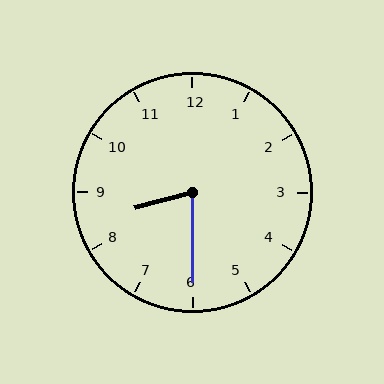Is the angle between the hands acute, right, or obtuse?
It is acute.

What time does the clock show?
8:30.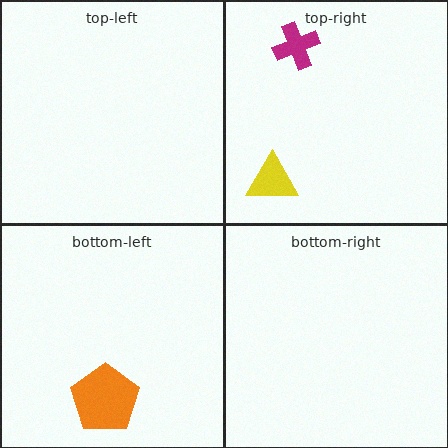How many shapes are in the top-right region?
2.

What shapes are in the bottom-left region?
The orange pentagon.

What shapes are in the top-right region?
The yellow triangle, the magenta cross.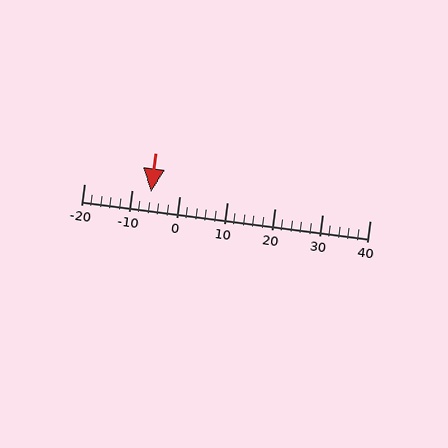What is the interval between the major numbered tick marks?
The major tick marks are spaced 10 units apart.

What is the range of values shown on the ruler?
The ruler shows values from -20 to 40.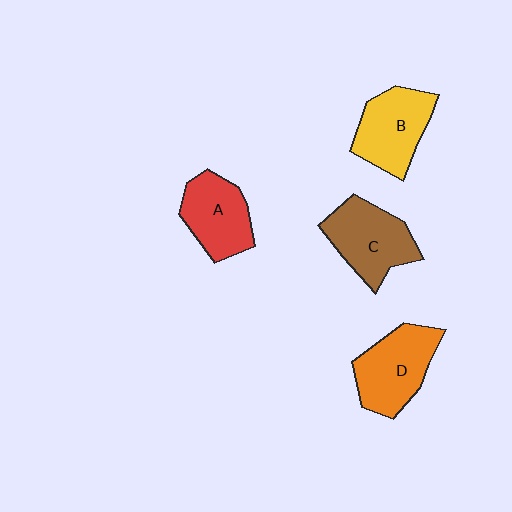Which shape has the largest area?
Shape D (orange).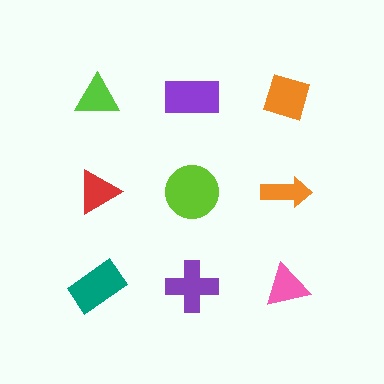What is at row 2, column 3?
An orange arrow.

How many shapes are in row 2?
3 shapes.